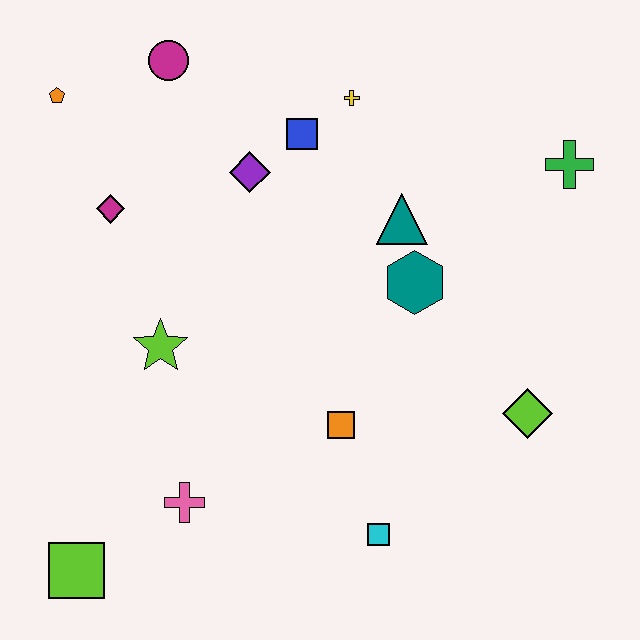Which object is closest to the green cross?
The teal triangle is closest to the green cross.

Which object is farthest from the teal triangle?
The lime square is farthest from the teal triangle.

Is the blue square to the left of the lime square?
No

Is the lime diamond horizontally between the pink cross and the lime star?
No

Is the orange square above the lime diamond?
No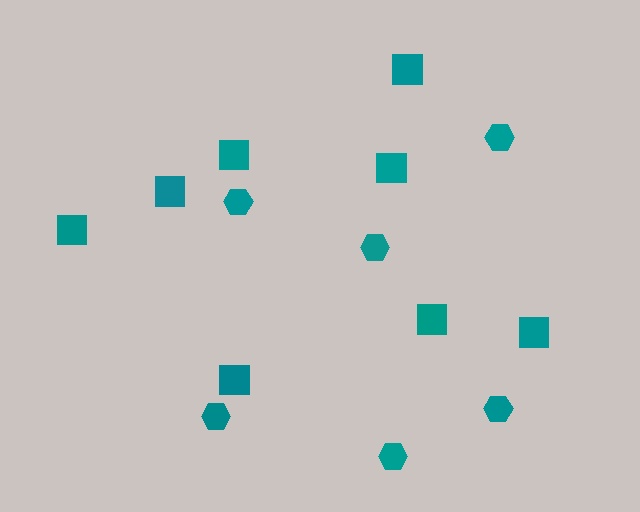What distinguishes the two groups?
There are 2 groups: one group of hexagons (6) and one group of squares (8).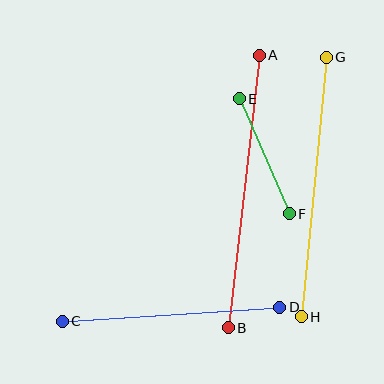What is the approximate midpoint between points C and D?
The midpoint is at approximately (171, 314) pixels.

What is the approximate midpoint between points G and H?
The midpoint is at approximately (314, 187) pixels.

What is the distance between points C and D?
The distance is approximately 218 pixels.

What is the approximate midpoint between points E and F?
The midpoint is at approximately (264, 156) pixels.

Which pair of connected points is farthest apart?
Points A and B are farthest apart.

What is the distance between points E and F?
The distance is approximately 125 pixels.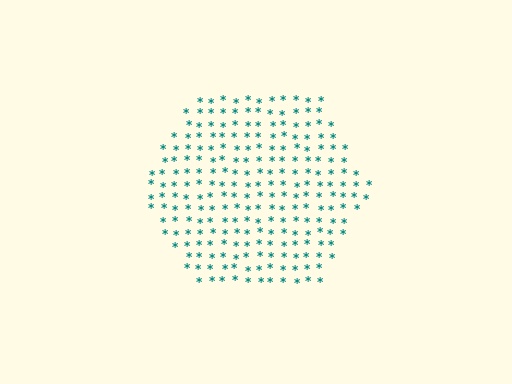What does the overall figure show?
The overall figure shows a hexagon.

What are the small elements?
The small elements are asterisks.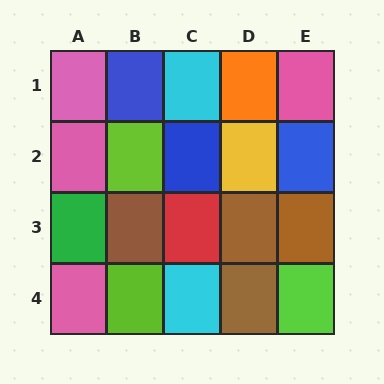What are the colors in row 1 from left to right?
Pink, blue, cyan, orange, pink.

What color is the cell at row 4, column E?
Lime.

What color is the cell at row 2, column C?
Blue.